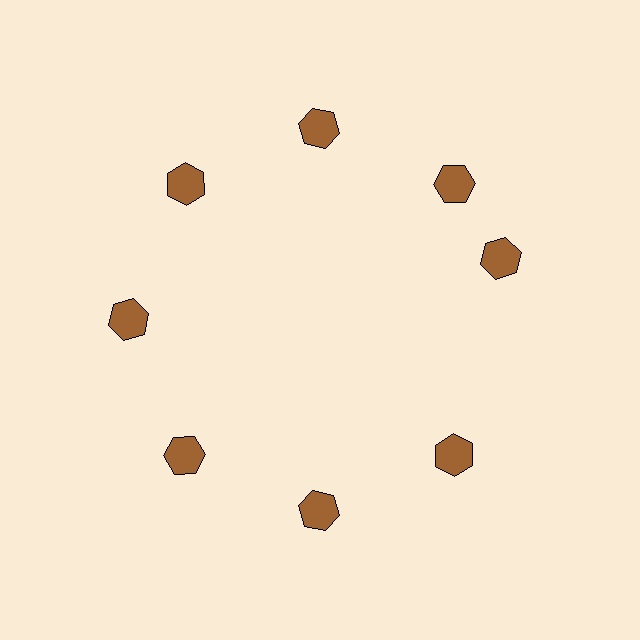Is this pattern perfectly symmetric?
No. The 8 brown hexagons are arranged in a ring, but one element near the 3 o'clock position is rotated out of alignment along the ring, breaking the 8-fold rotational symmetry.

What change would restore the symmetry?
The symmetry would be restored by rotating it back into even spacing with its neighbors so that all 8 hexagons sit at equal angles and equal distance from the center.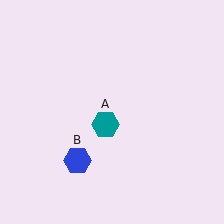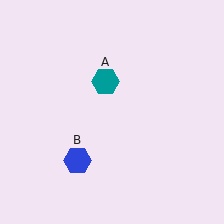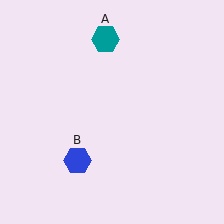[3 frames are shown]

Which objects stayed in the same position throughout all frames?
Blue hexagon (object B) remained stationary.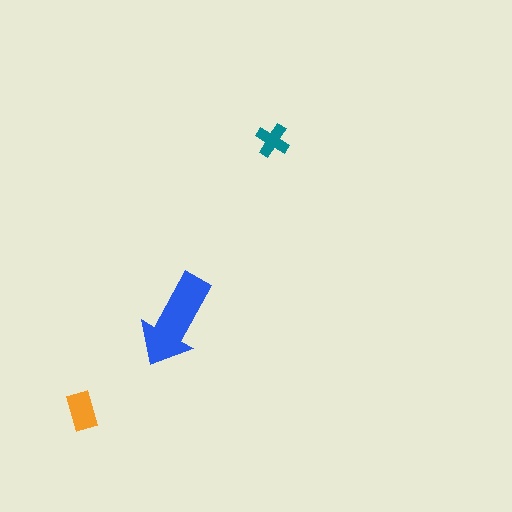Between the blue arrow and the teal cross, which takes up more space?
The blue arrow.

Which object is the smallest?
The teal cross.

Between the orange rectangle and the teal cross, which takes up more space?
The orange rectangle.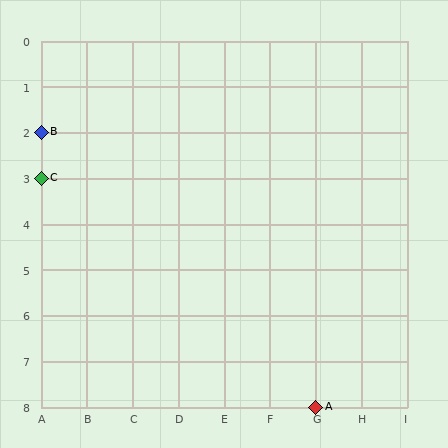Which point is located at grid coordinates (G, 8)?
Point A is at (G, 8).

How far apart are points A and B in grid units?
Points A and B are 6 columns and 6 rows apart (about 8.5 grid units diagonally).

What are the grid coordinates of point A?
Point A is at grid coordinates (G, 8).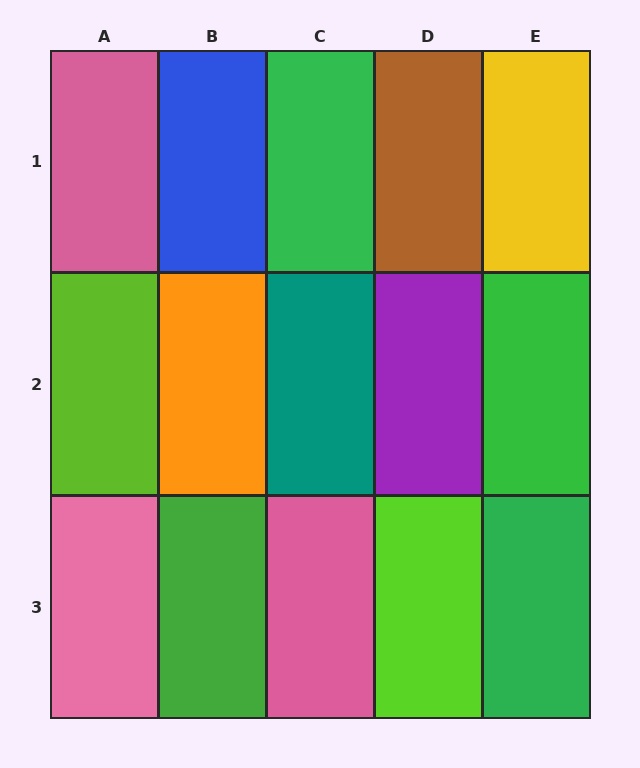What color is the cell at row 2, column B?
Orange.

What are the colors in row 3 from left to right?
Pink, green, pink, lime, green.